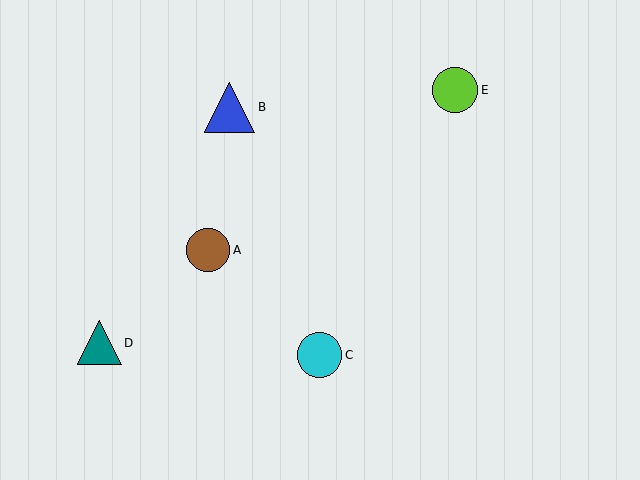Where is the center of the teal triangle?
The center of the teal triangle is at (99, 343).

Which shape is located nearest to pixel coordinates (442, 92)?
The lime circle (labeled E) at (455, 90) is nearest to that location.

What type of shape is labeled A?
Shape A is a brown circle.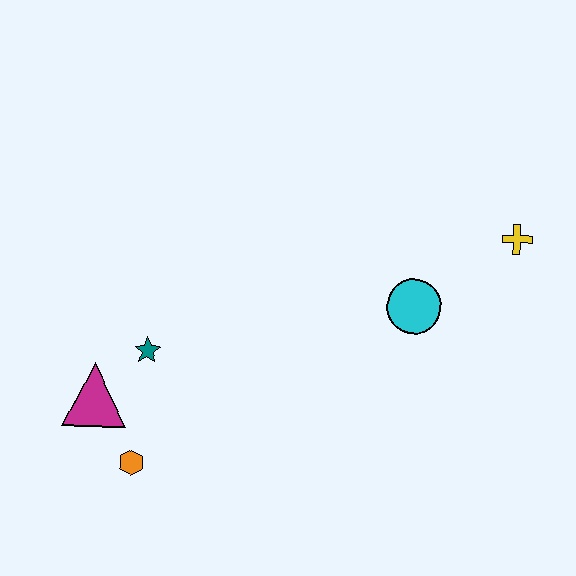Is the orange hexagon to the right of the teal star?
No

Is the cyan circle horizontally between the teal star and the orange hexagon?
No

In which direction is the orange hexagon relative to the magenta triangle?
The orange hexagon is below the magenta triangle.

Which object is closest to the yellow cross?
The cyan circle is closest to the yellow cross.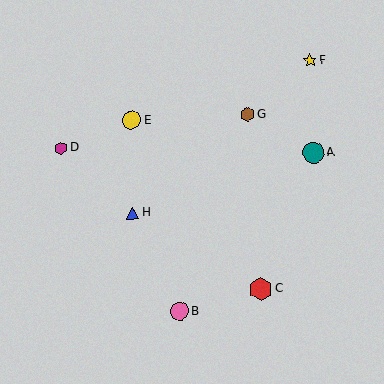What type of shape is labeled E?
Shape E is a yellow circle.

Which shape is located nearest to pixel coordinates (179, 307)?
The pink circle (labeled B) at (180, 311) is nearest to that location.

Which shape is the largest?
The red hexagon (labeled C) is the largest.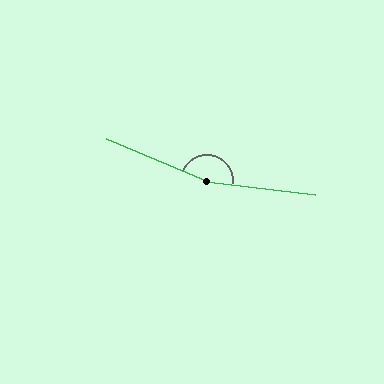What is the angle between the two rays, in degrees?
Approximately 164 degrees.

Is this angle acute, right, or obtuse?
It is obtuse.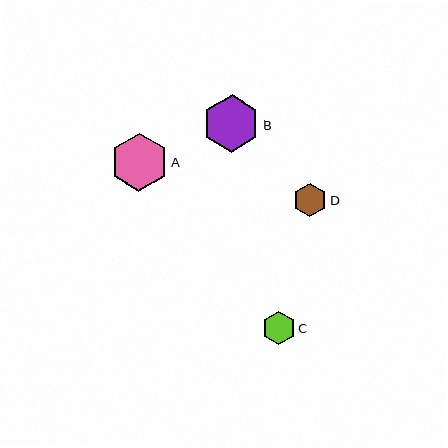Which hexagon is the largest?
Hexagon A is the largest with a size of approximately 58 pixels.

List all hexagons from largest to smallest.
From largest to smallest: A, B, D, C.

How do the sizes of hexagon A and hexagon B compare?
Hexagon A and hexagon B are approximately the same size.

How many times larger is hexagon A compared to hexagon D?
Hexagon A is approximately 1.7 times the size of hexagon D.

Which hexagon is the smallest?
Hexagon C is the smallest with a size of approximately 33 pixels.